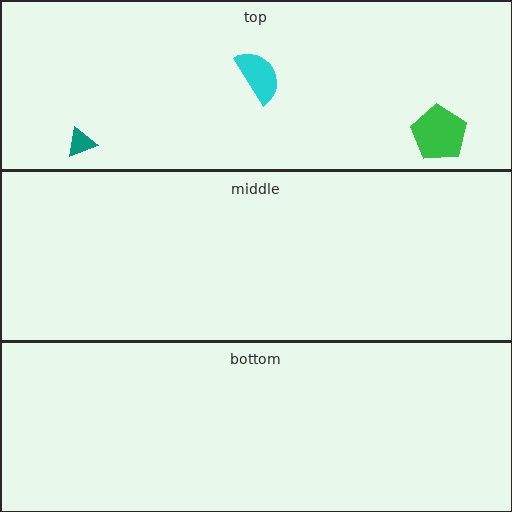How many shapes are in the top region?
3.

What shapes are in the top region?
The green pentagon, the teal triangle, the cyan semicircle.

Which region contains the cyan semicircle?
The top region.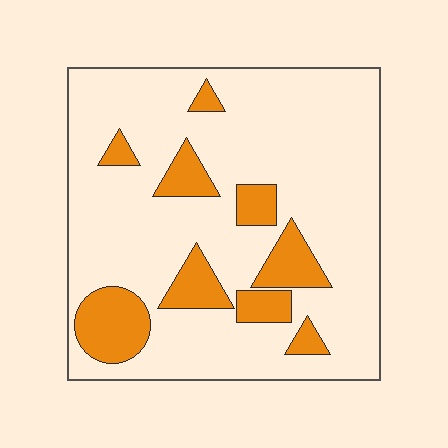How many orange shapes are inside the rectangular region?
9.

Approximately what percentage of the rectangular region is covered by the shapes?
Approximately 20%.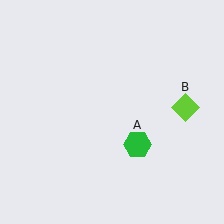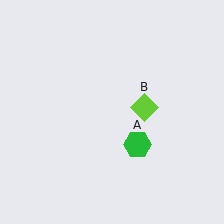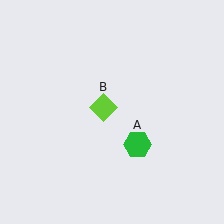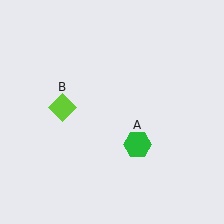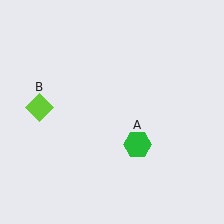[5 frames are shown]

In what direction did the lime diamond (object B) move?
The lime diamond (object B) moved left.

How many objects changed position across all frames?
1 object changed position: lime diamond (object B).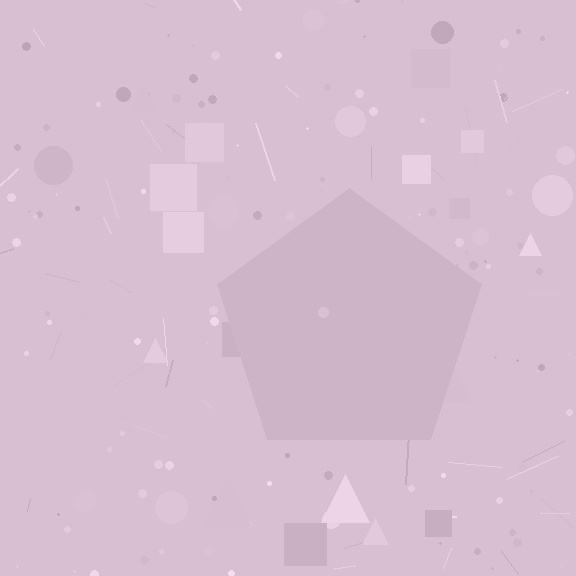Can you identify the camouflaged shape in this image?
The camouflaged shape is a pentagon.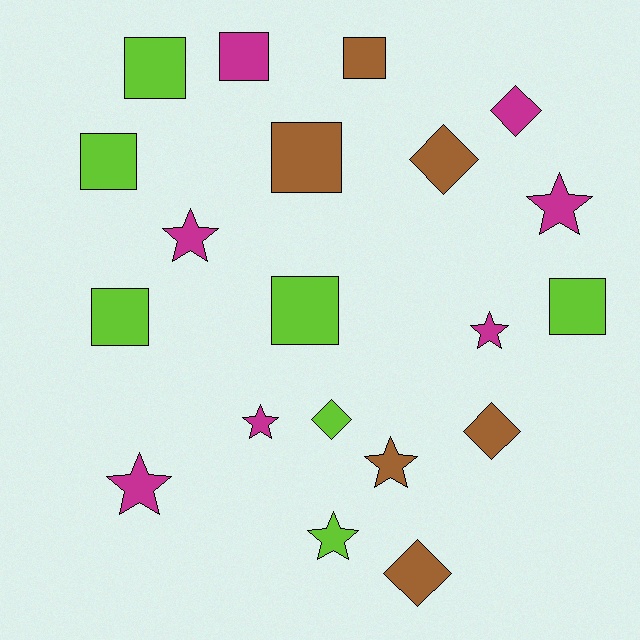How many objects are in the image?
There are 20 objects.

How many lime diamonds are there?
There is 1 lime diamond.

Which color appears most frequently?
Lime, with 7 objects.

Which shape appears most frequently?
Square, with 8 objects.